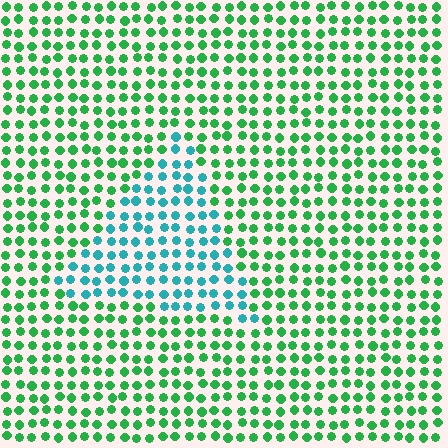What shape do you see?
I see a triangle.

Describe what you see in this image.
The image is filled with small green elements in a uniform arrangement. A triangle-shaped region is visible where the elements are tinted to a slightly different hue, forming a subtle color boundary.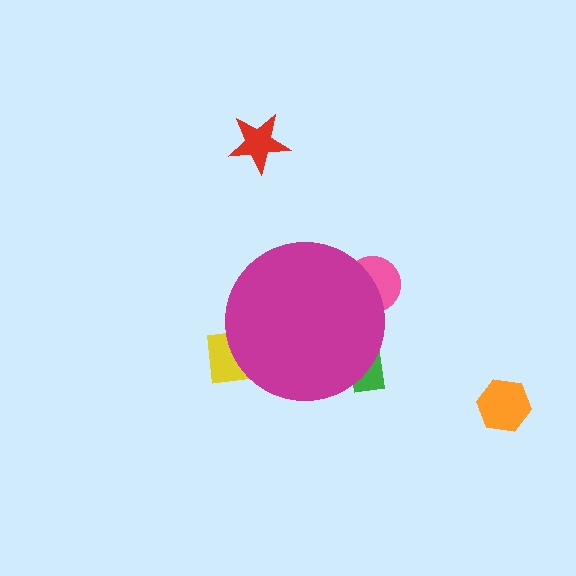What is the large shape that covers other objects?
A magenta circle.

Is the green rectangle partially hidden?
Yes, the green rectangle is partially hidden behind the magenta circle.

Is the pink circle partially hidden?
Yes, the pink circle is partially hidden behind the magenta circle.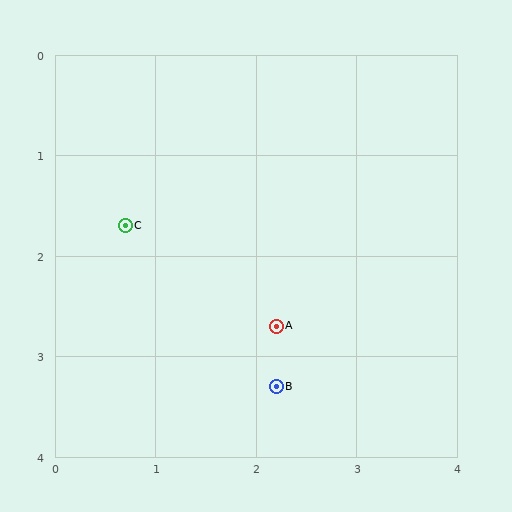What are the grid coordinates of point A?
Point A is at approximately (2.2, 2.7).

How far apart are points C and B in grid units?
Points C and B are about 2.2 grid units apart.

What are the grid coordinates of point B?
Point B is at approximately (2.2, 3.3).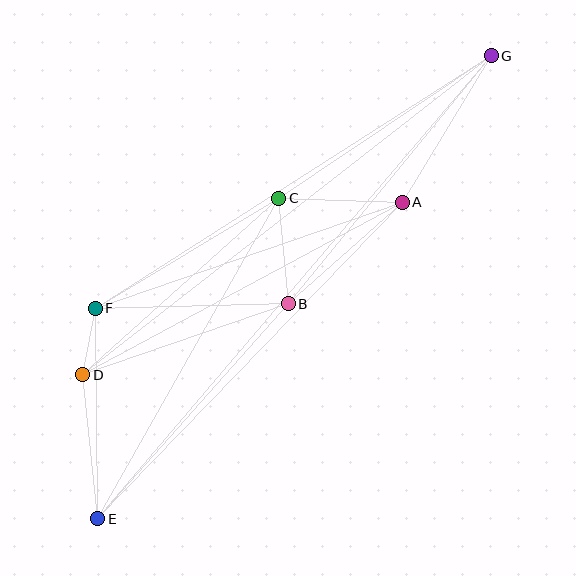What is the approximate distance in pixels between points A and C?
The distance between A and C is approximately 124 pixels.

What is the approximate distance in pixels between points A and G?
The distance between A and G is approximately 171 pixels.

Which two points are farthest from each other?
Points E and G are farthest from each other.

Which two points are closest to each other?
Points D and F are closest to each other.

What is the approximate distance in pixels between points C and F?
The distance between C and F is approximately 214 pixels.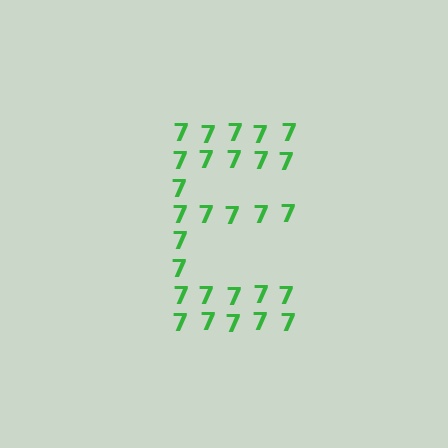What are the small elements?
The small elements are digit 7's.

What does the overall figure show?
The overall figure shows the letter E.